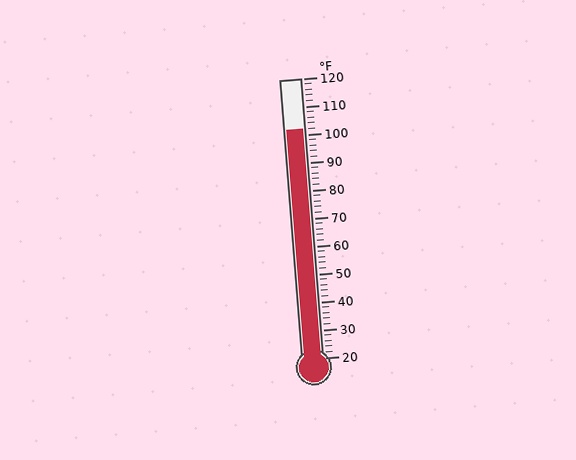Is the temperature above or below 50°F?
The temperature is above 50°F.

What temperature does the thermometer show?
The thermometer shows approximately 102°F.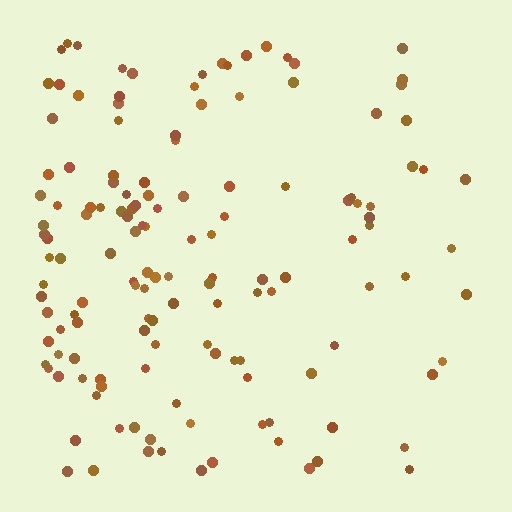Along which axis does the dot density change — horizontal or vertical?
Horizontal.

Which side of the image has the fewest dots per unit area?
The right.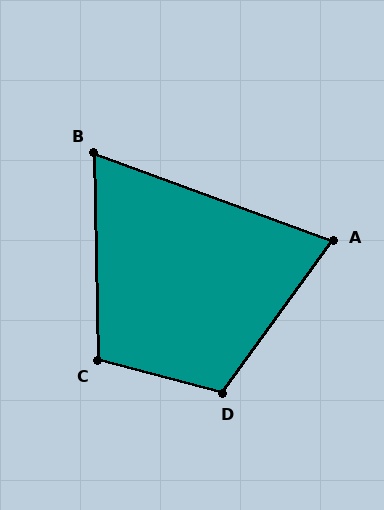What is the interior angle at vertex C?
Approximately 106 degrees (obtuse).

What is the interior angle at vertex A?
Approximately 74 degrees (acute).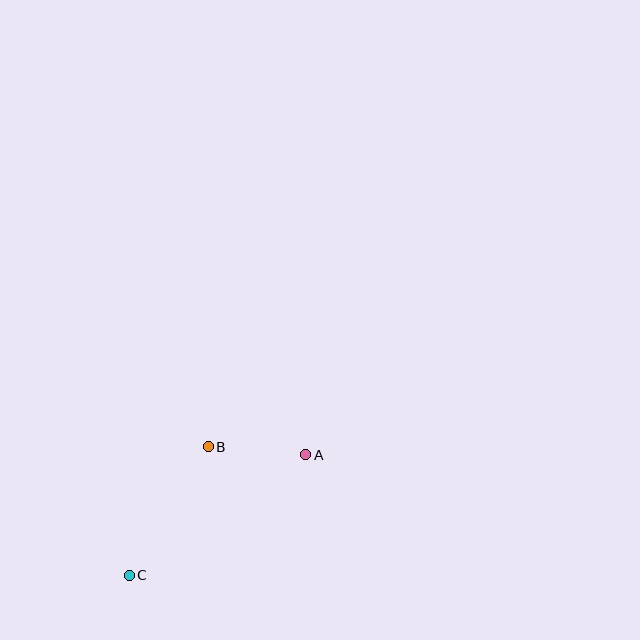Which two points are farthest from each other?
Points A and C are farthest from each other.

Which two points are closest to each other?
Points A and B are closest to each other.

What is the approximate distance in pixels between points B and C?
The distance between B and C is approximately 151 pixels.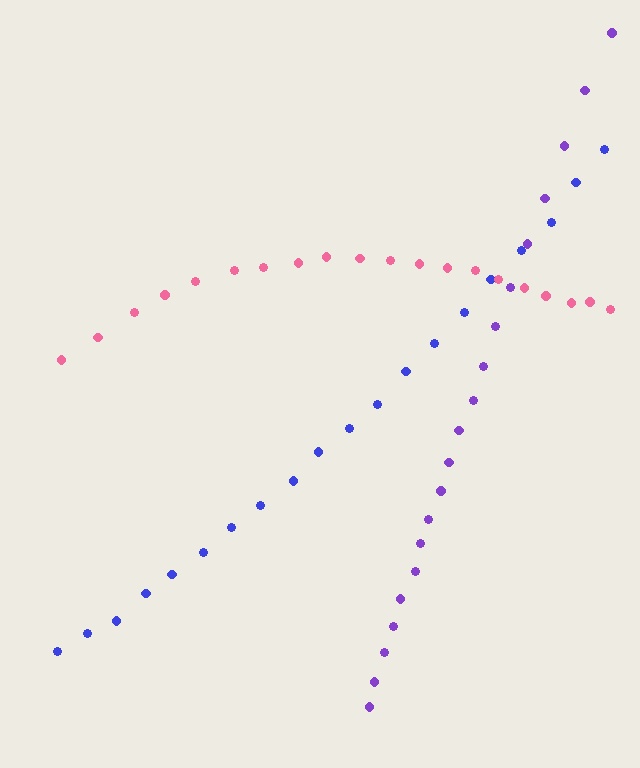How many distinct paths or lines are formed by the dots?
There are 3 distinct paths.